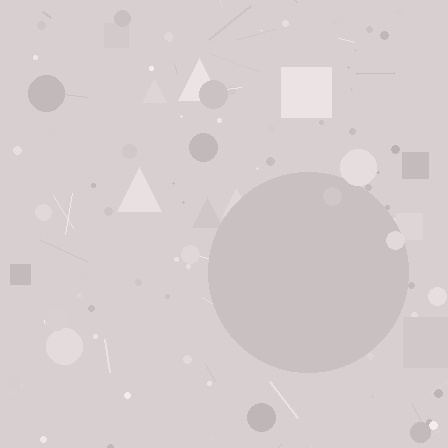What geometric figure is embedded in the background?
A circle is embedded in the background.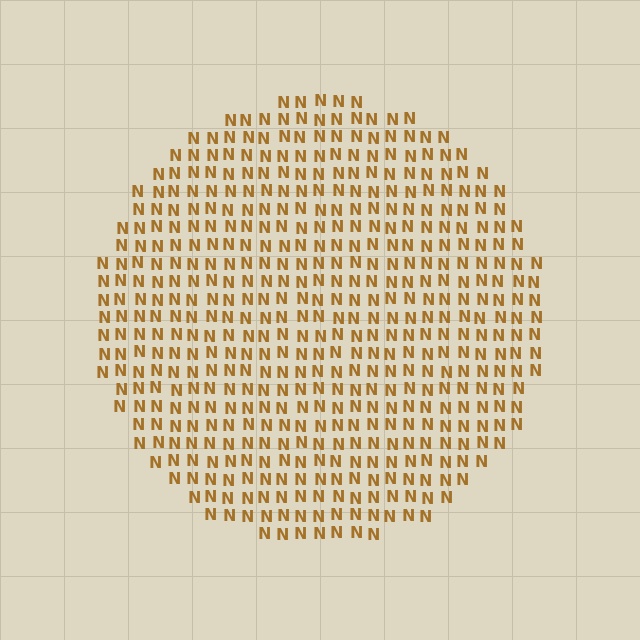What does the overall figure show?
The overall figure shows a circle.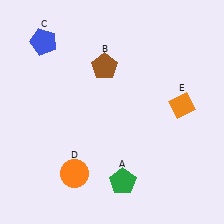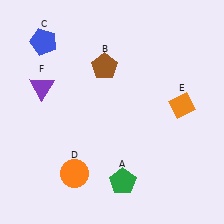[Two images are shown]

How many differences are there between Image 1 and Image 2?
There is 1 difference between the two images.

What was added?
A purple triangle (F) was added in Image 2.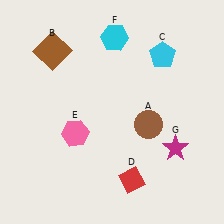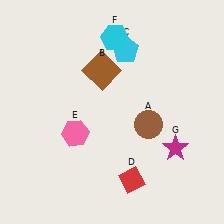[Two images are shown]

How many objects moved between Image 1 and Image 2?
2 objects moved between the two images.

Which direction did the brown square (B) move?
The brown square (B) moved right.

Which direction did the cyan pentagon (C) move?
The cyan pentagon (C) moved left.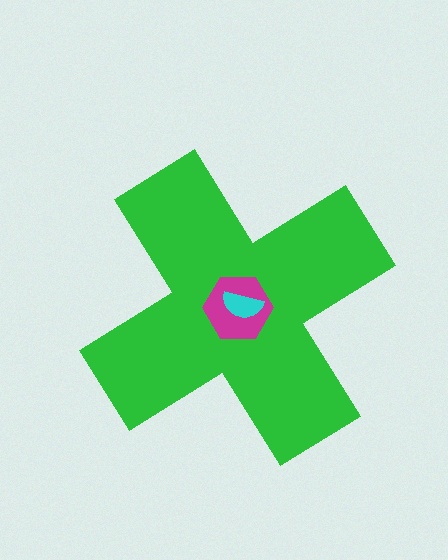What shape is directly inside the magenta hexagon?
The cyan semicircle.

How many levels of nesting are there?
3.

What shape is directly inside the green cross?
The magenta hexagon.